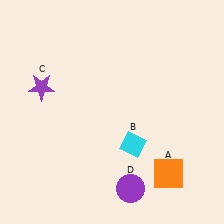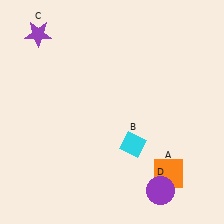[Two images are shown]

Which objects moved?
The objects that moved are: the purple star (C), the purple circle (D).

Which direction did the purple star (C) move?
The purple star (C) moved up.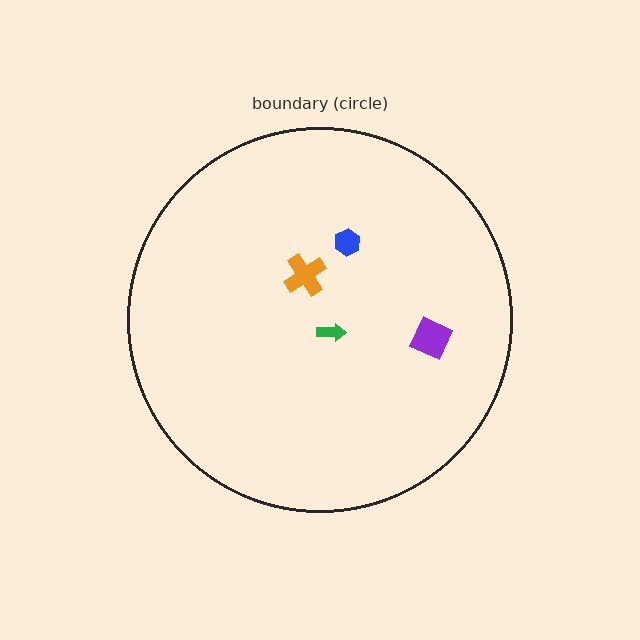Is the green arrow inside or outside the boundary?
Inside.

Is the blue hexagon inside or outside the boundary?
Inside.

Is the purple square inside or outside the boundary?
Inside.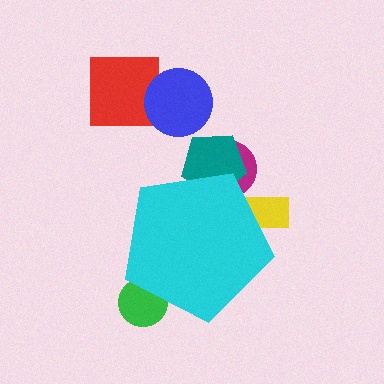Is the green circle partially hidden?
Yes, the green circle is partially hidden behind the cyan pentagon.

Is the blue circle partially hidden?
No, the blue circle is fully visible.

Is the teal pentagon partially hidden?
Yes, the teal pentagon is partially hidden behind the cyan pentagon.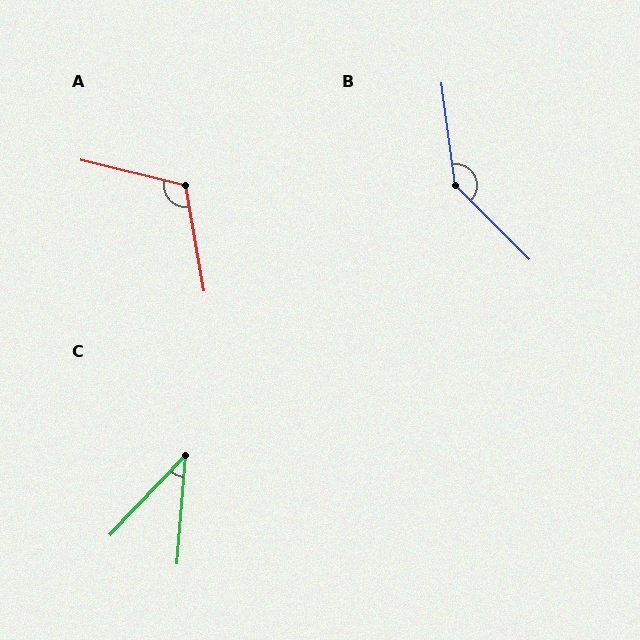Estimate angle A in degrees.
Approximately 113 degrees.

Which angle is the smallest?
C, at approximately 39 degrees.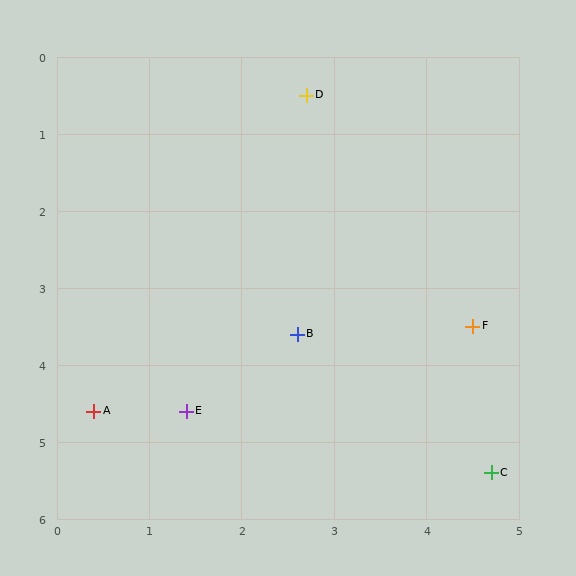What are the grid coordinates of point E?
Point E is at approximately (1.4, 4.6).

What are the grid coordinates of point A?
Point A is at approximately (0.4, 4.6).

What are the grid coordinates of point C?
Point C is at approximately (4.7, 5.4).